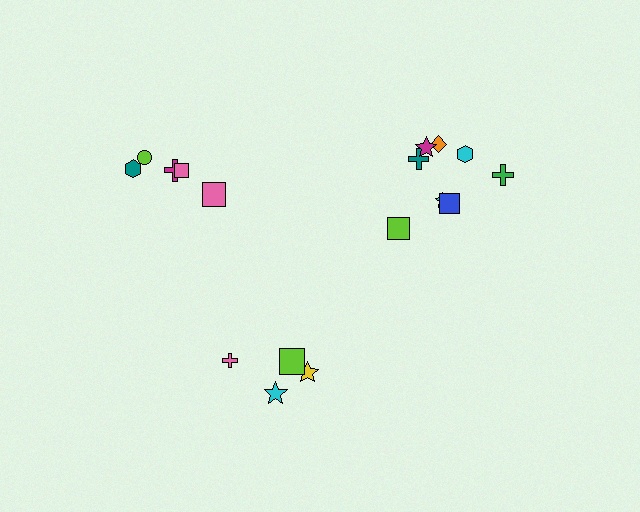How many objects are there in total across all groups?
There are 18 objects.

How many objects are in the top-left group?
There are 6 objects.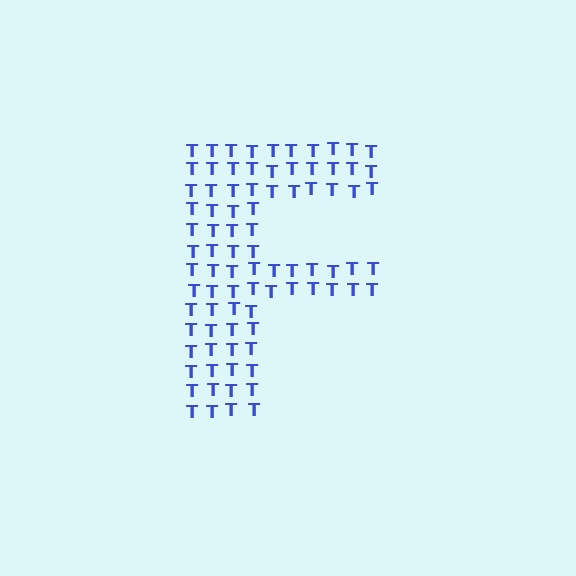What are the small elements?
The small elements are letter T's.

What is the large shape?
The large shape is the letter F.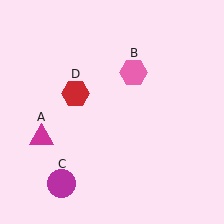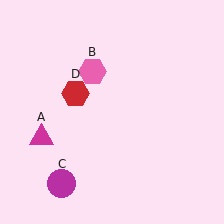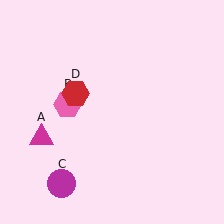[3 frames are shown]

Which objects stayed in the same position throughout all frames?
Magenta triangle (object A) and magenta circle (object C) and red hexagon (object D) remained stationary.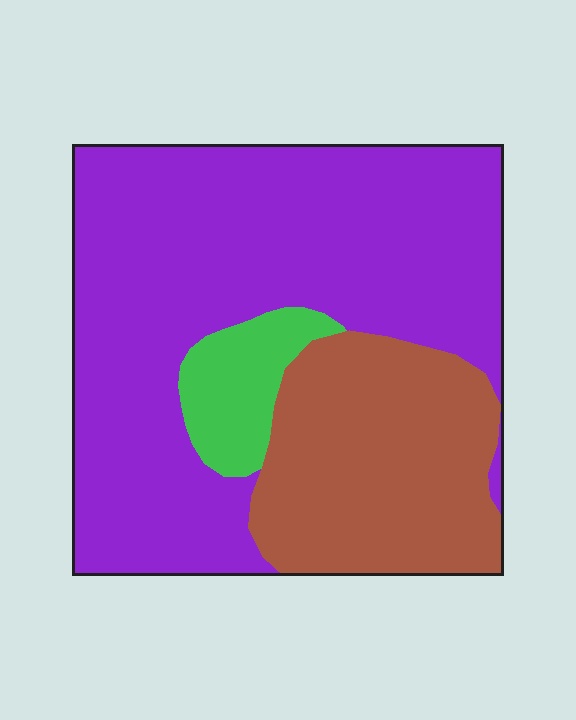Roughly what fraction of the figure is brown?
Brown covers roughly 30% of the figure.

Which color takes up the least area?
Green, at roughly 10%.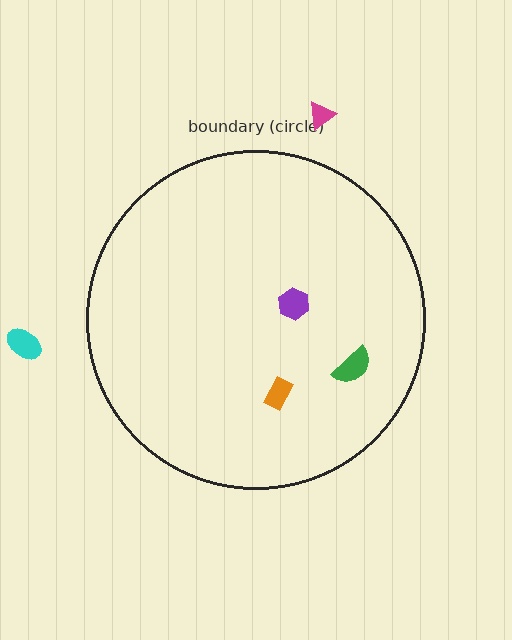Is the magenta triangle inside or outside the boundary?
Outside.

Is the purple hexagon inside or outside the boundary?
Inside.